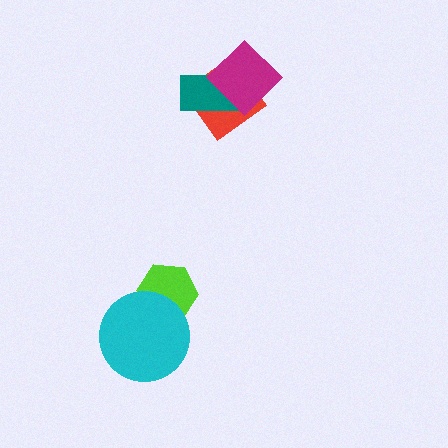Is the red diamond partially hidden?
Yes, it is partially covered by another shape.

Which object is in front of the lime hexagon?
The cyan circle is in front of the lime hexagon.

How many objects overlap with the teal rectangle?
2 objects overlap with the teal rectangle.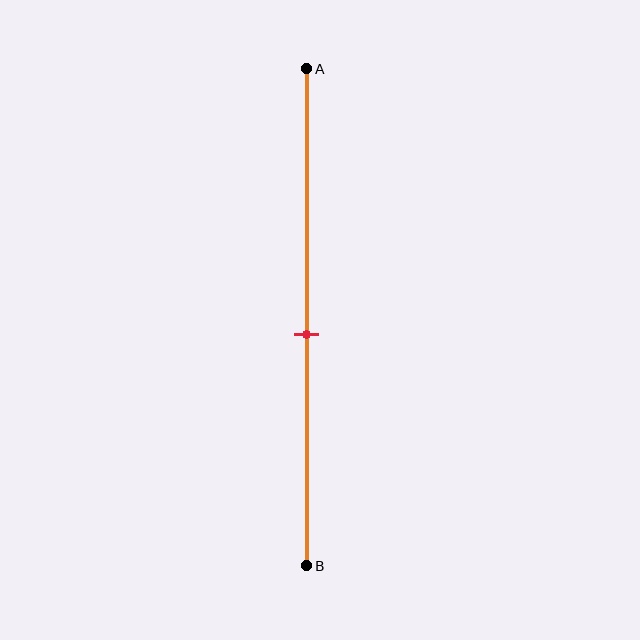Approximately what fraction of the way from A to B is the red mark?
The red mark is approximately 55% of the way from A to B.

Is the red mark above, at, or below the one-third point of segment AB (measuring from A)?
The red mark is below the one-third point of segment AB.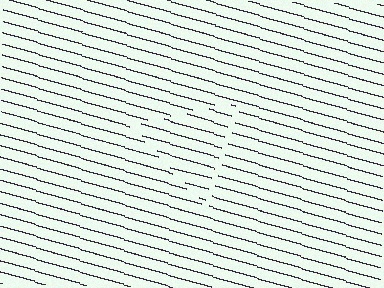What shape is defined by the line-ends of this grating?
An illusory triangle. The interior of the shape contains the same grating, shifted by half a period — the contour is defined by the phase discontinuity where line-ends from the inner and outer gratings abut.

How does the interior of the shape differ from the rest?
The interior of the shape contains the same grating, shifted by half a period — the contour is defined by the phase discontinuity where line-ends from the inner and outer gratings abut.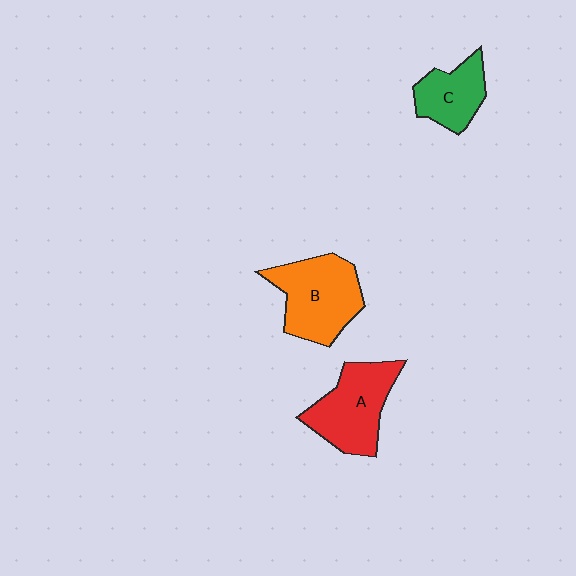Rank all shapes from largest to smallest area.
From largest to smallest: B (orange), A (red), C (green).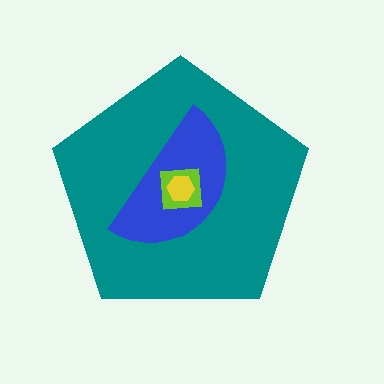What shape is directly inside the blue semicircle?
The lime square.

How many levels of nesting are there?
4.